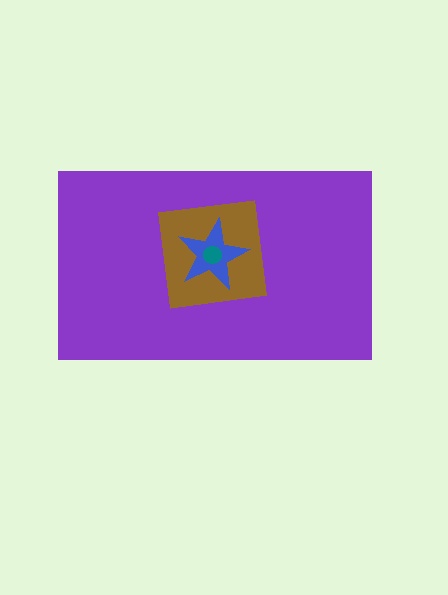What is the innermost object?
The teal circle.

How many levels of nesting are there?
4.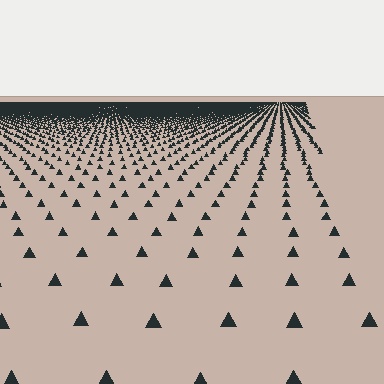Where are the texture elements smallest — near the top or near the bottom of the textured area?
Near the top.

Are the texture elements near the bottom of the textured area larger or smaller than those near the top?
Larger. Near the bottom, elements are closer to the viewer and appear at a bigger on-screen size.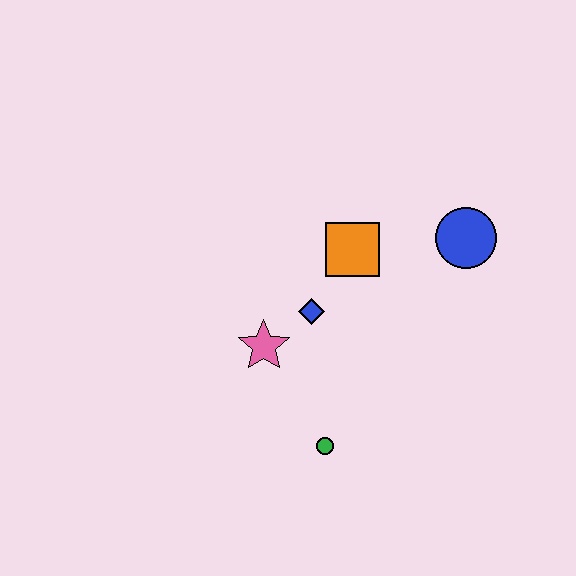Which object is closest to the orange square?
The blue diamond is closest to the orange square.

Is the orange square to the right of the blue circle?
No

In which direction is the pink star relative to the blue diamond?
The pink star is to the left of the blue diamond.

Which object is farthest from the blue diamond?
The blue circle is farthest from the blue diamond.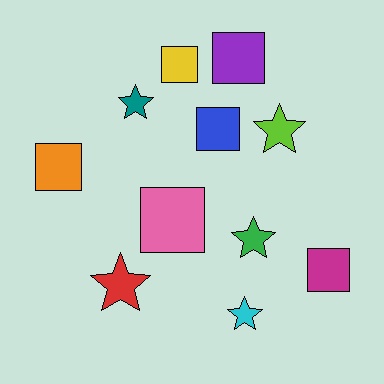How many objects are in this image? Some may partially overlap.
There are 11 objects.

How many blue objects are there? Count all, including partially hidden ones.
There is 1 blue object.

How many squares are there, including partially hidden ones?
There are 6 squares.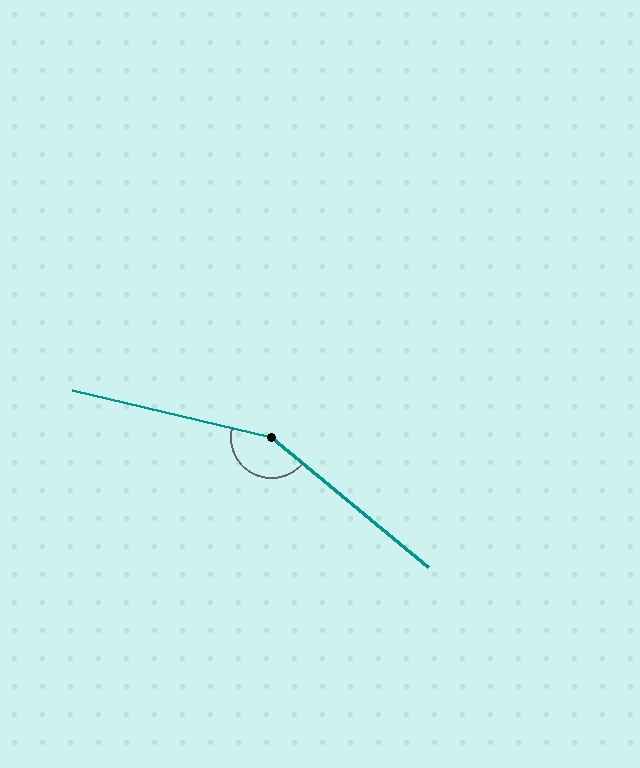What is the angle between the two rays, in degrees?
Approximately 153 degrees.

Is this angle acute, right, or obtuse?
It is obtuse.